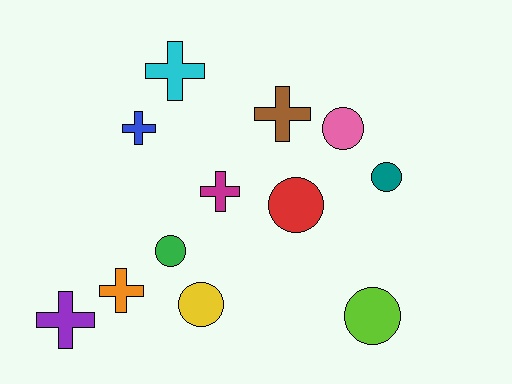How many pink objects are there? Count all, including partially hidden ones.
There is 1 pink object.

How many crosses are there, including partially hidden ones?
There are 6 crosses.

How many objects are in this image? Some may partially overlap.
There are 12 objects.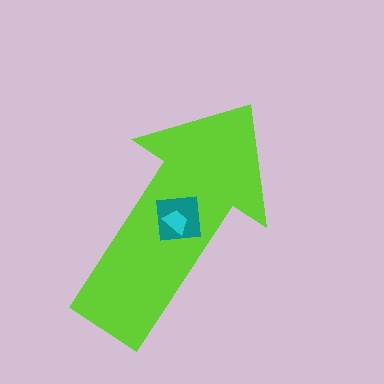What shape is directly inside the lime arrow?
The teal square.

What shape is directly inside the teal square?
The cyan trapezoid.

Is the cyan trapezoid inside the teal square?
Yes.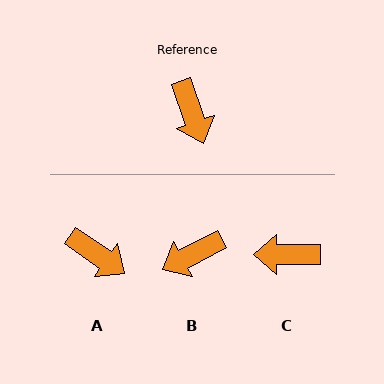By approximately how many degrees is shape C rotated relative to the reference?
Approximately 109 degrees clockwise.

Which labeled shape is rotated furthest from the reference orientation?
C, about 109 degrees away.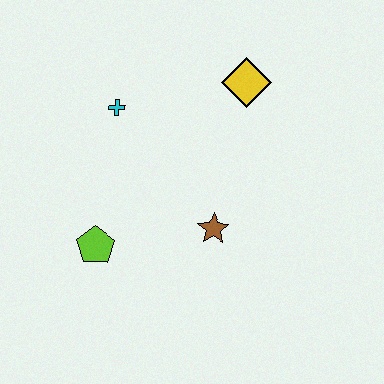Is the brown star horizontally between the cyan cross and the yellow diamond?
Yes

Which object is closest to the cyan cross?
The yellow diamond is closest to the cyan cross.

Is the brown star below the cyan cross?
Yes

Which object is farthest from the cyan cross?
The brown star is farthest from the cyan cross.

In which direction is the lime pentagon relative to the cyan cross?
The lime pentagon is below the cyan cross.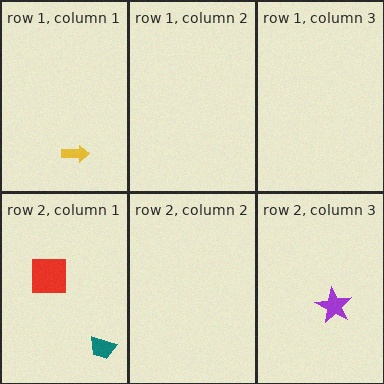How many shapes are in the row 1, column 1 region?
1.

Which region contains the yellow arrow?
The row 1, column 1 region.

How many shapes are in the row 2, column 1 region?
2.